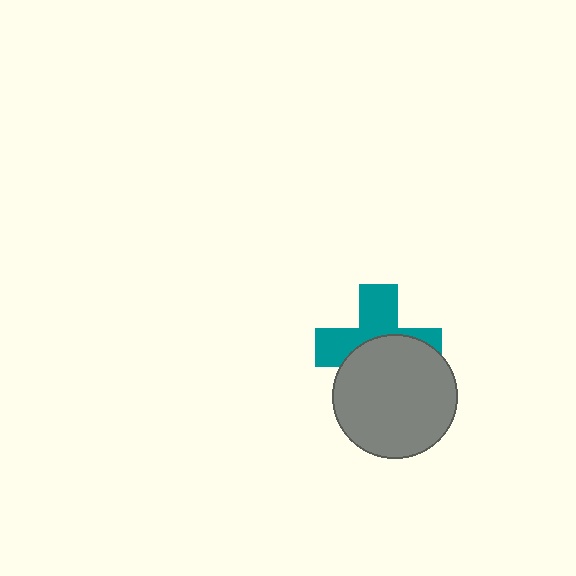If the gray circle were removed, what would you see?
You would see the complete teal cross.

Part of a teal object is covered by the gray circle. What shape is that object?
It is a cross.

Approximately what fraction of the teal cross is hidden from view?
Roughly 51% of the teal cross is hidden behind the gray circle.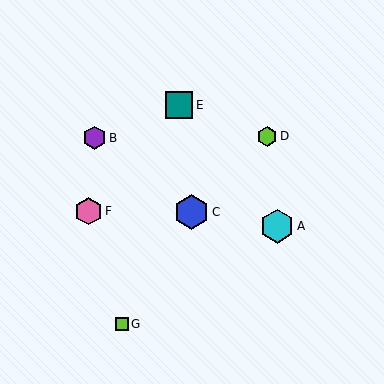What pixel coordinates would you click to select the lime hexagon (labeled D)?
Click at (267, 136) to select the lime hexagon D.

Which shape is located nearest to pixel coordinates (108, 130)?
The purple hexagon (labeled B) at (95, 138) is nearest to that location.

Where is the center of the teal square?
The center of the teal square is at (179, 105).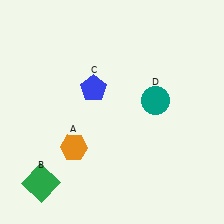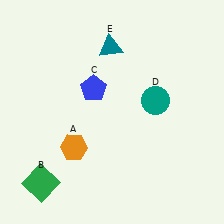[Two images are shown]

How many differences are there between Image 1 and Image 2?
There is 1 difference between the two images.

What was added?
A teal triangle (E) was added in Image 2.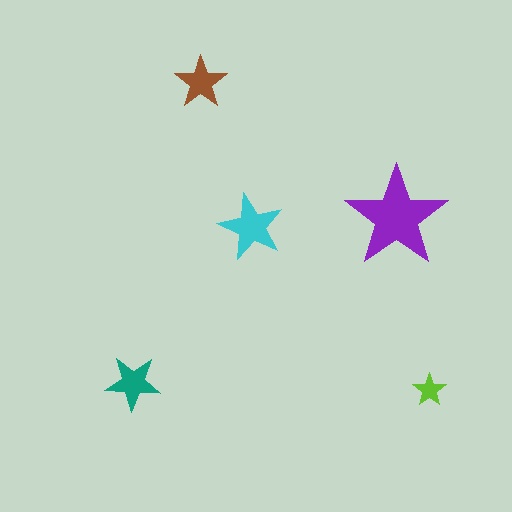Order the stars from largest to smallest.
the purple one, the cyan one, the teal one, the brown one, the lime one.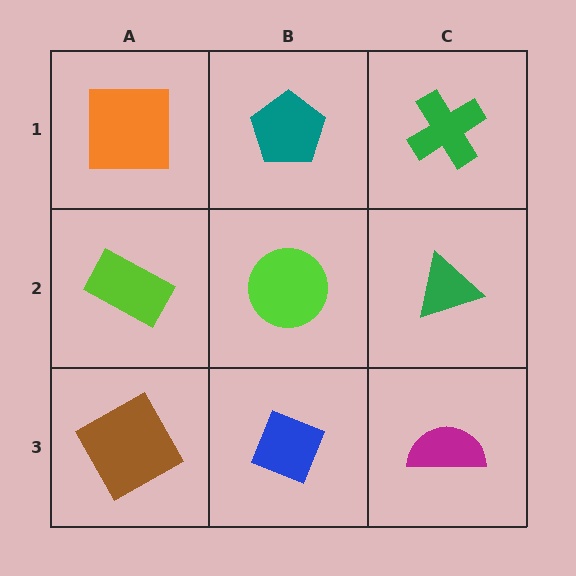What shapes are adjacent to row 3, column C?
A green triangle (row 2, column C), a blue diamond (row 3, column B).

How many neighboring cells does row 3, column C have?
2.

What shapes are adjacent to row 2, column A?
An orange square (row 1, column A), a brown square (row 3, column A), a lime circle (row 2, column B).